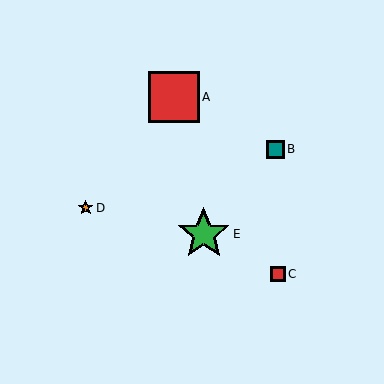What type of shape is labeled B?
Shape B is a teal square.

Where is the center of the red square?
The center of the red square is at (174, 97).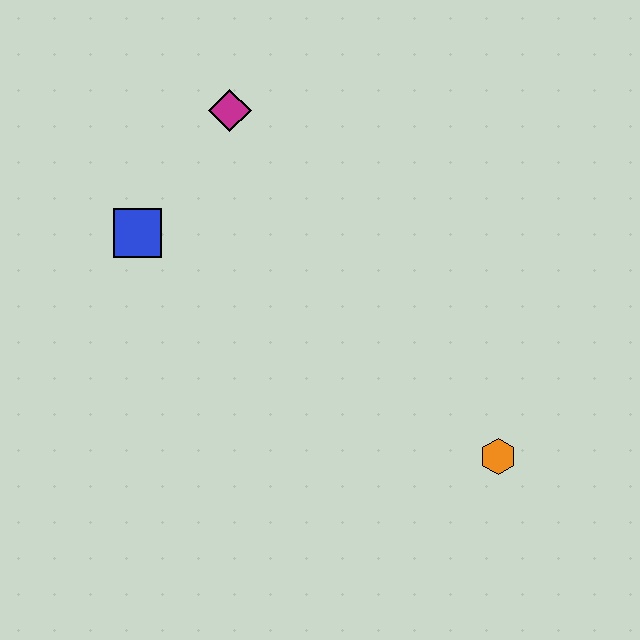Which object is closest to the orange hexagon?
The blue square is closest to the orange hexagon.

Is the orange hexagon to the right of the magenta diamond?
Yes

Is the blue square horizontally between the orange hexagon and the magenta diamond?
No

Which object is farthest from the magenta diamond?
The orange hexagon is farthest from the magenta diamond.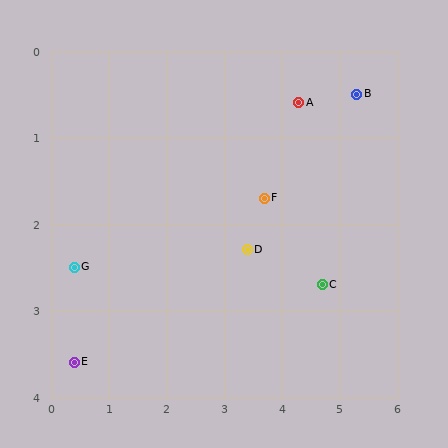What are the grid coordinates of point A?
Point A is at approximately (4.3, 0.6).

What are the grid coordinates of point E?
Point E is at approximately (0.4, 3.6).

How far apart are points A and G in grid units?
Points A and G are about 4.3 grid units apart.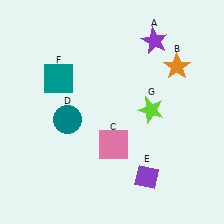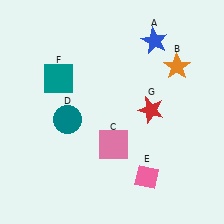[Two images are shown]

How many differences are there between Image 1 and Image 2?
There are 3 differences between the two images.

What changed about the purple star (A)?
In Image 1, A is purple. In Image 2, it changed to blue.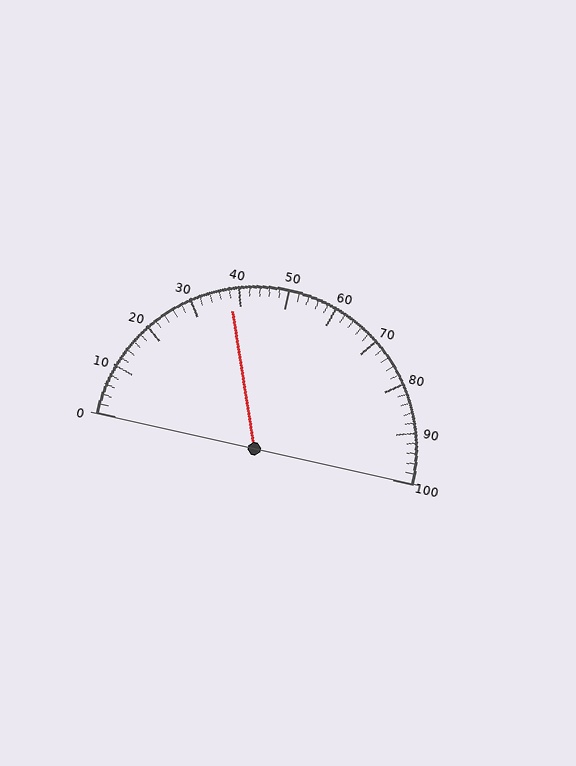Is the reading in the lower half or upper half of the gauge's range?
The reading is in the lower half of the range (0 to 100).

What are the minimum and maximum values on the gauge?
The gauge ranges from 0 to 100.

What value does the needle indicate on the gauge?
The needle indicates approximately 38.